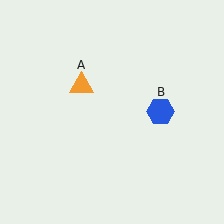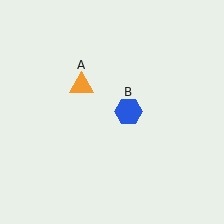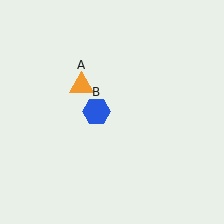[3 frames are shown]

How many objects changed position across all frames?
1 object changed position: blue hexagon (object B).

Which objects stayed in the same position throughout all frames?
Orange triangle (object A) remained stationary.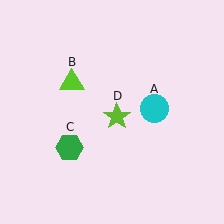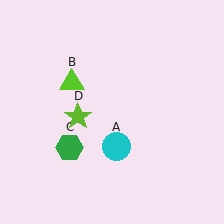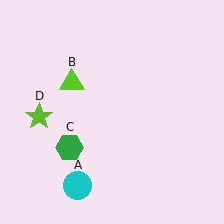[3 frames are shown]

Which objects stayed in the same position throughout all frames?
Lime triangle (object B) and green hexagon (object C) remained stationary.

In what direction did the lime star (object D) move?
The lime star (object D) moved left.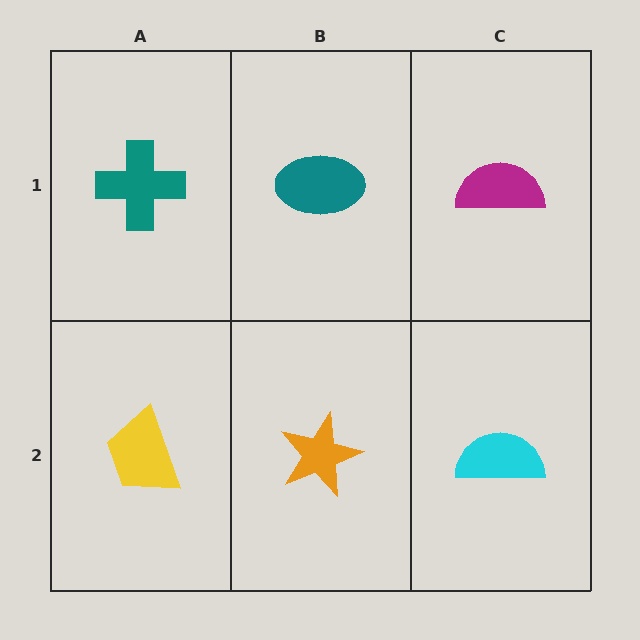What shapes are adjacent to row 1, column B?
An orange star (row 2, column B), a teal cross (row 1, column A), a magenta semicircle (row 1, column C).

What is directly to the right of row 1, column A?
A teal ellipse.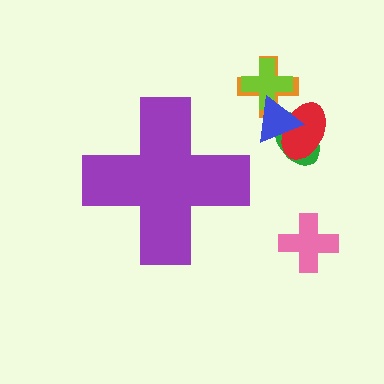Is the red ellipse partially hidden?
No, the red ellipse is fully visible.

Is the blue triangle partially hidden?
No, the blue triangle is fully visible.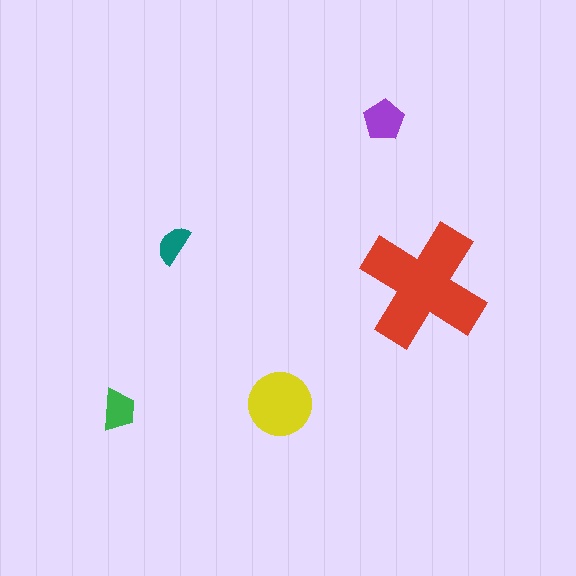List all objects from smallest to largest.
The teal semicircle, the green trapezoid, the purple pentagon, the yellow circle, the red cross.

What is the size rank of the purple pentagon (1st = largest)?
3rd.